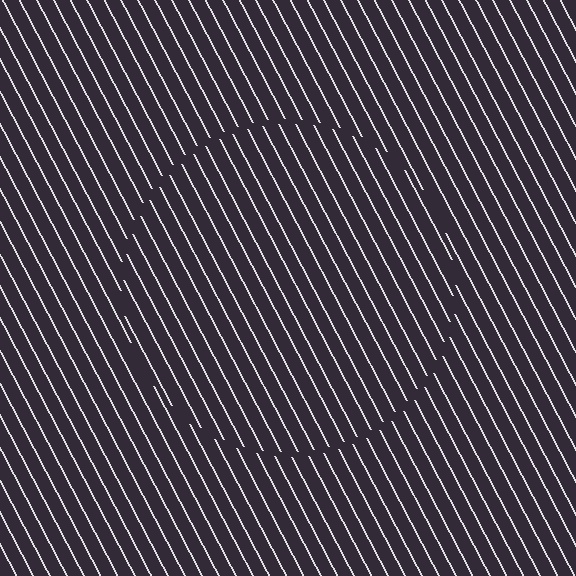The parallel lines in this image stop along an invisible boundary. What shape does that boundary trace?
An illusory circle. The interior of the shape contains the same grating, shifted by half a period — the contour is defined by the phase discontinuity where line-ends from the inner and outer gratings abut.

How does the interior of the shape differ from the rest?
The interior of the shape contains the same grating, shifted by half a period — the contour is defined by the phase discontinuity where line-ends from the inner and outer gratings abut.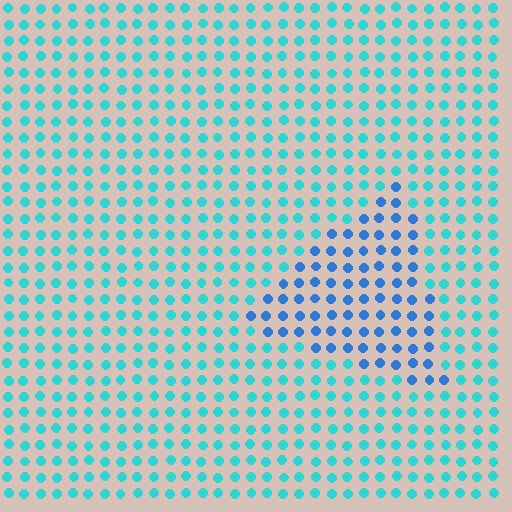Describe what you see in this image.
The image is filled with small cyan elements in a uniform arrangement. A triangle-shaped region is visible where the elements are tinted to a slightly different hue, forming a subtle color boundary.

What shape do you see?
I see a triangle.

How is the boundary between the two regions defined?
The boundary is defined purely by a slight shift in hue (about 35 degrees). Spacing, size, and orientation are identical on both sides.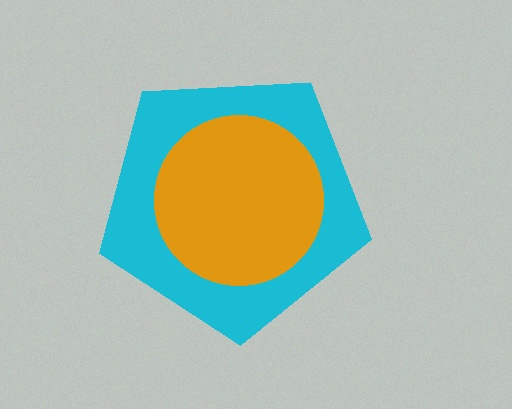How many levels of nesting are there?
2.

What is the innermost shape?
The orange circle.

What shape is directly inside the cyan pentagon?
The orange circle.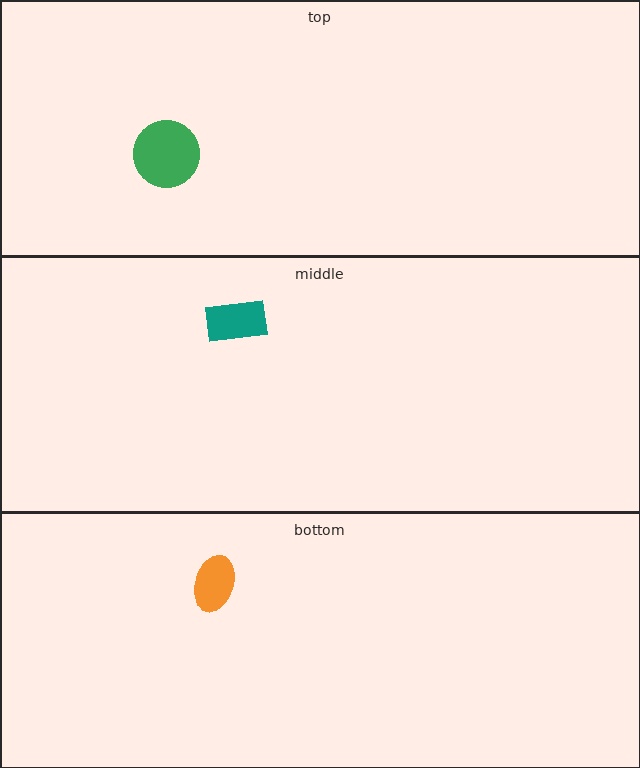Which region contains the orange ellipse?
The bottom region.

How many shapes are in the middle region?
1.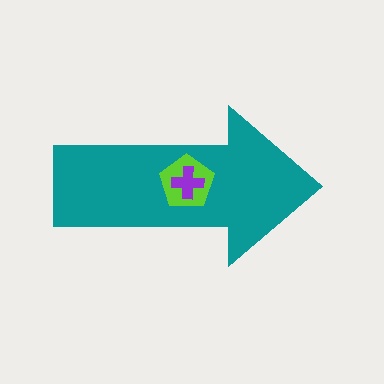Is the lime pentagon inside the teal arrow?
Yes.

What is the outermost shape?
The teal arrow.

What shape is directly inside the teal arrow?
The lime pentagon.